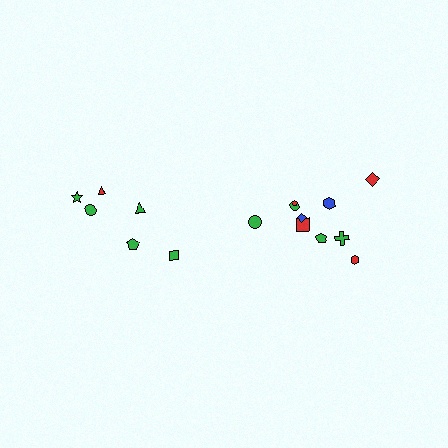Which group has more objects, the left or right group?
The right group.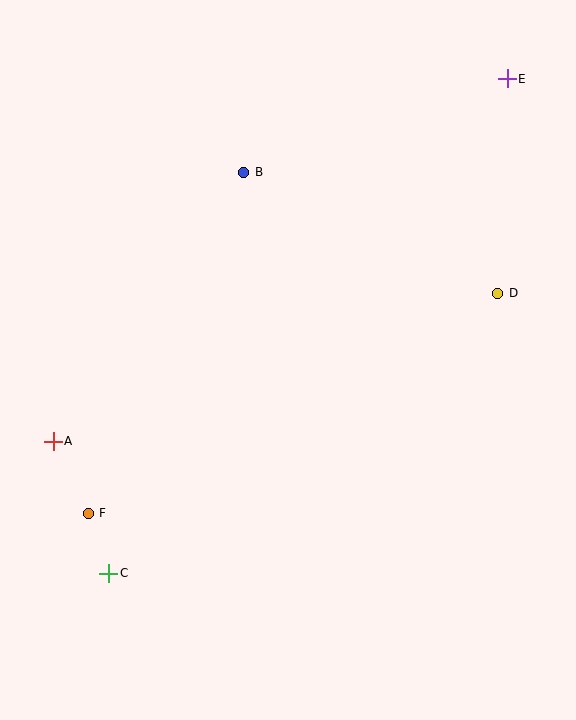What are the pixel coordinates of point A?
Point A is at (53, 441).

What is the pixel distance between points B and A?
The distance between B and A is 330 pixels.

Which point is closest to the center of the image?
Point B at (244, 172) is closest to the center.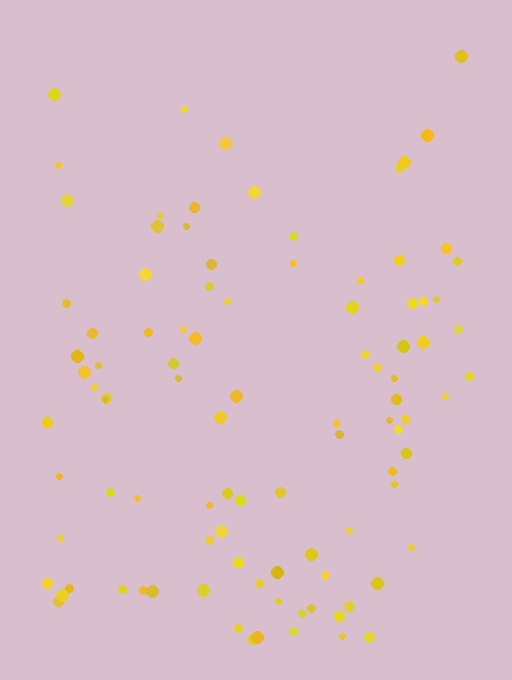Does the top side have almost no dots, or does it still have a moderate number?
Still a moderate number, just noticeably fewer than the bottom.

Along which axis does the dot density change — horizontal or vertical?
Vertical.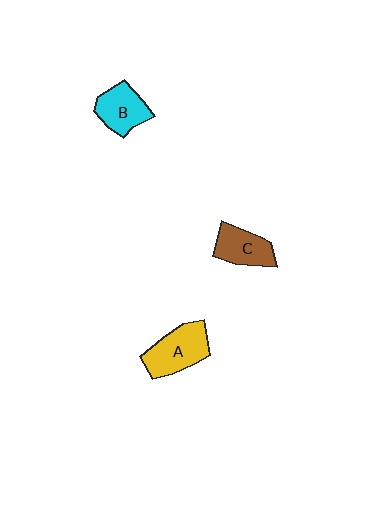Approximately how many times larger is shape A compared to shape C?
Approximately 1.3 times.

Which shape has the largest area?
Shape A (yellow).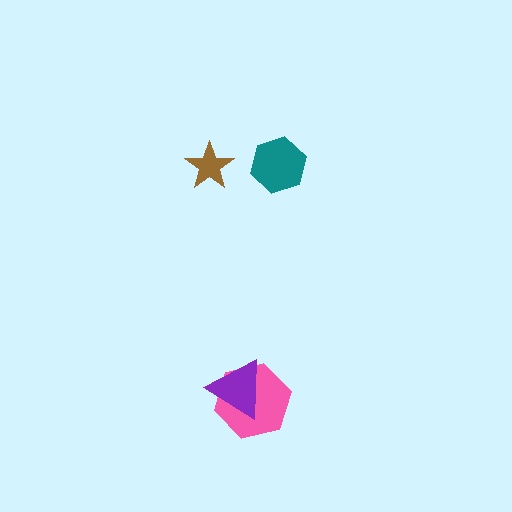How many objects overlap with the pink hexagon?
1 object overlaps with the pink hexagon.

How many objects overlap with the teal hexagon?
0 objects overlap with the teal hexagon.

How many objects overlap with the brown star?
0 objects overlap with the brown star.